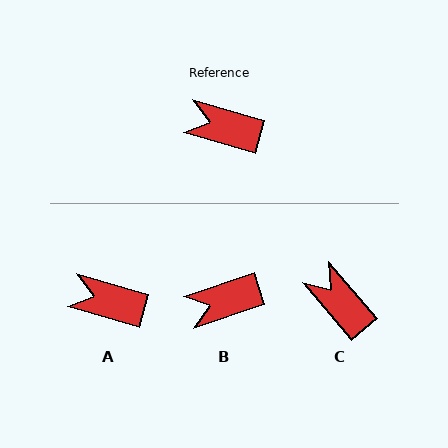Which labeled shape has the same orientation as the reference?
A.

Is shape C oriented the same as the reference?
No, it is off by about 33 degrees.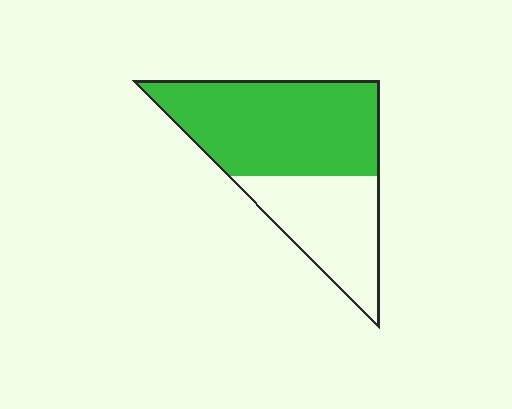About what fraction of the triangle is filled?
About five eighths (5/8).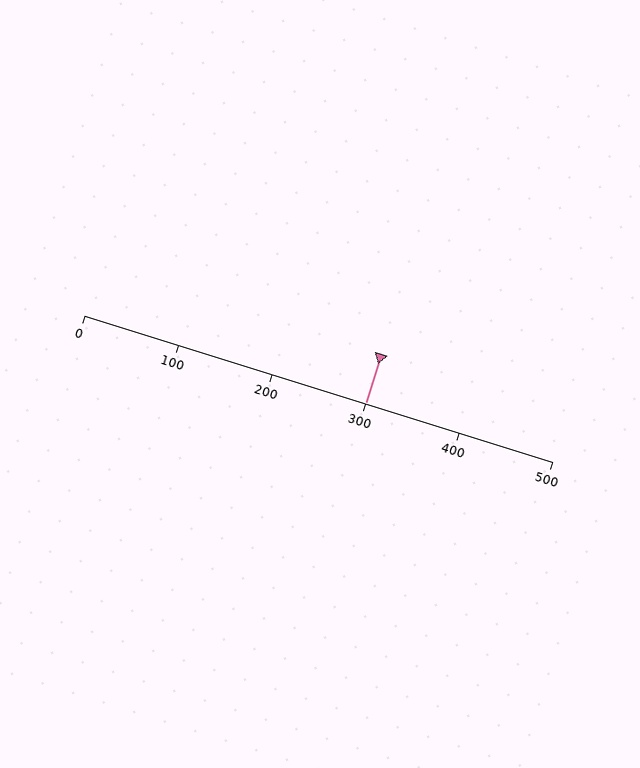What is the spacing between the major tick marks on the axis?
The major ticks are spaced 100 apart.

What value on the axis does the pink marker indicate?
The marker indicates approximately 300.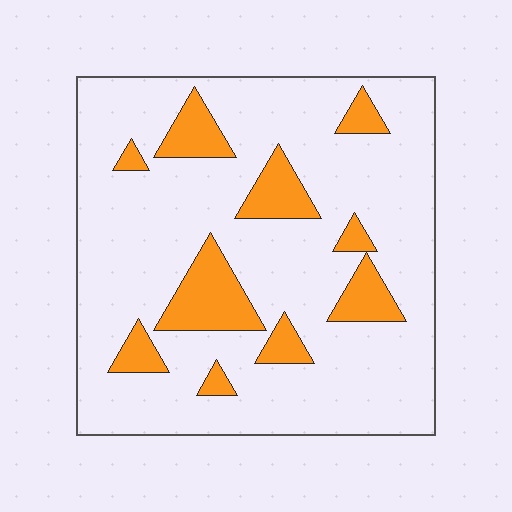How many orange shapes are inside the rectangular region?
10.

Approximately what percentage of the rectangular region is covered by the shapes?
Approximately 15%.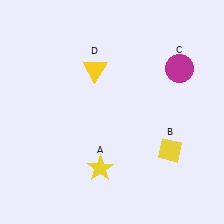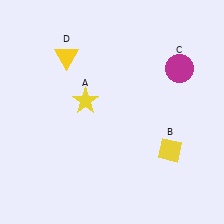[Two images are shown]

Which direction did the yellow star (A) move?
The yellow star (A) moved up.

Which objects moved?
The objects that moved are: the yellow star (A), the yellow triangle (D).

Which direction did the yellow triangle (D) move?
The yellow triangle (D) moved left.